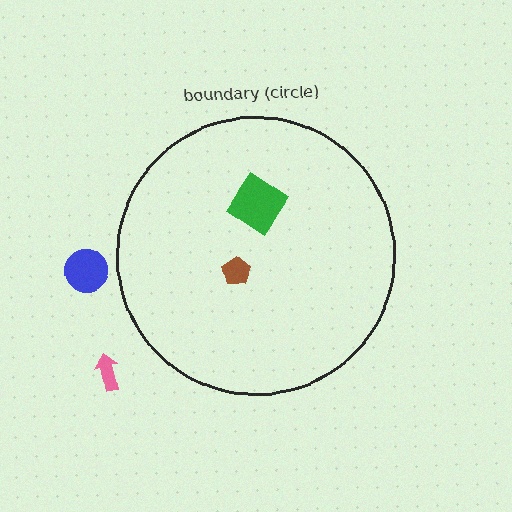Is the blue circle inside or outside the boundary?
Outside.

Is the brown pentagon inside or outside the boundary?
Inside.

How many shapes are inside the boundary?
2 inside, 2 outside.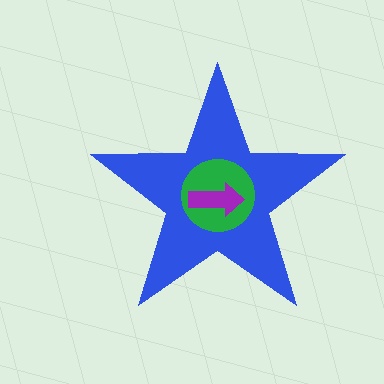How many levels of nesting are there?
3.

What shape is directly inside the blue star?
The green circle.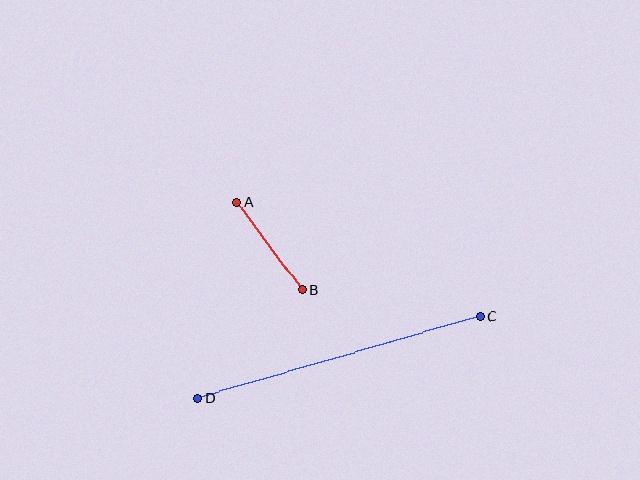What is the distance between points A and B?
The distance is approximately 109 pixels.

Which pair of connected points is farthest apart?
Points C and D are farthest apart.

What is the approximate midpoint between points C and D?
The midpoint is at approximately (339, 357) pixels.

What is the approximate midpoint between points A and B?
The midpoint is at approximately (270, 246) pixels.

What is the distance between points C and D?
The distance is approximately 294 pixels.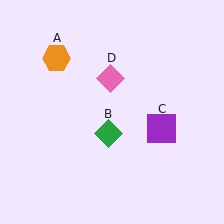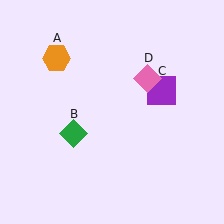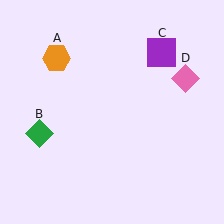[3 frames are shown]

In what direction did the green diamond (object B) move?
The green diamond (object B) moved left.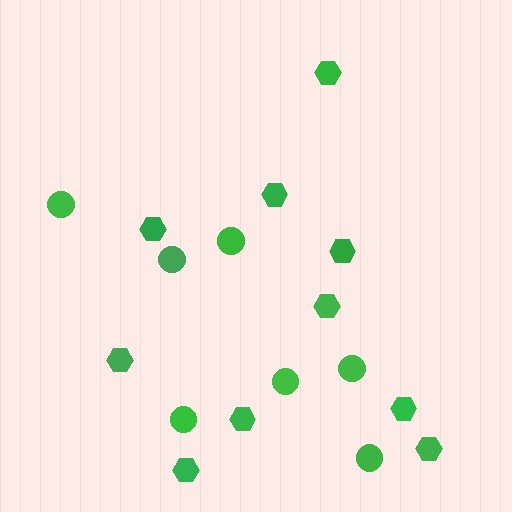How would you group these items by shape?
There are 2 groups: one group of circles (7) and one group of hexagons (10).